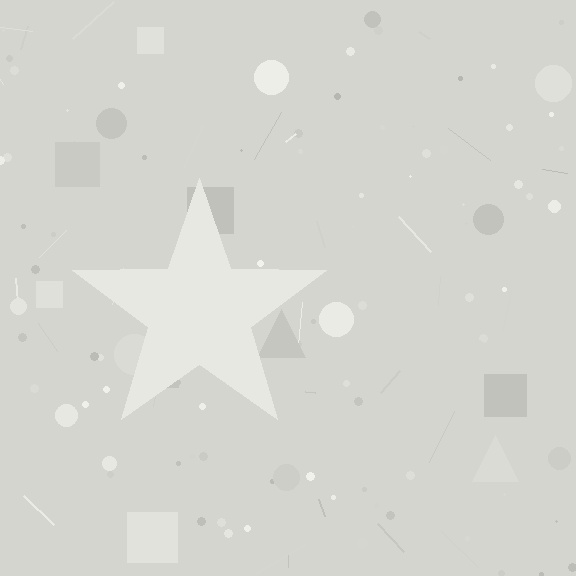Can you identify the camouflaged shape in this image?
The camouflaged shape is a star.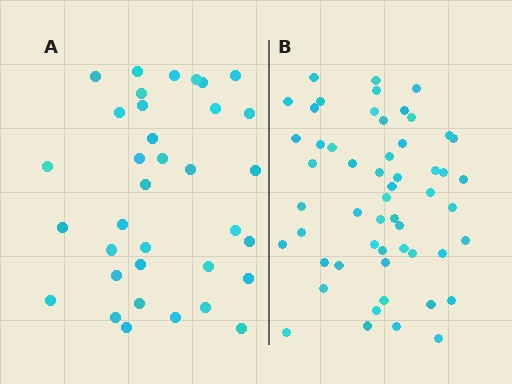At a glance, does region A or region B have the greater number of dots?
Region B (the right region) has more dots.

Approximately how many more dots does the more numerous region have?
Region B has approximately 20 more dots than region A.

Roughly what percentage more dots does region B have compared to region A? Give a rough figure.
About 55% more.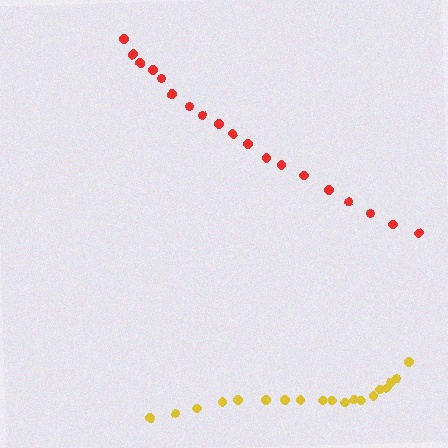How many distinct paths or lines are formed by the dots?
There are 2 distinct paths.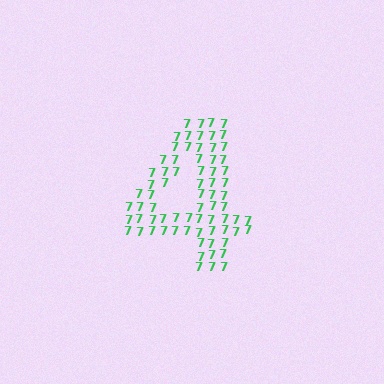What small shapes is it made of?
It is made of small digit 7's.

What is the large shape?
The large shape is the digit 4.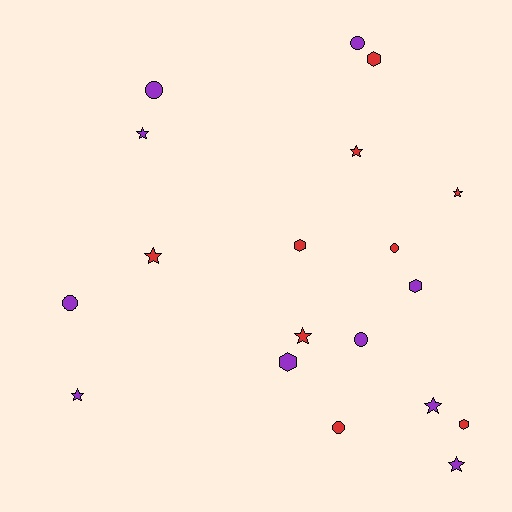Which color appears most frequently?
Purple, with 10 objects.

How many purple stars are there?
There are 4 purple stars.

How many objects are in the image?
There are 19 objects.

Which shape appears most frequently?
Star, with 8 objects.